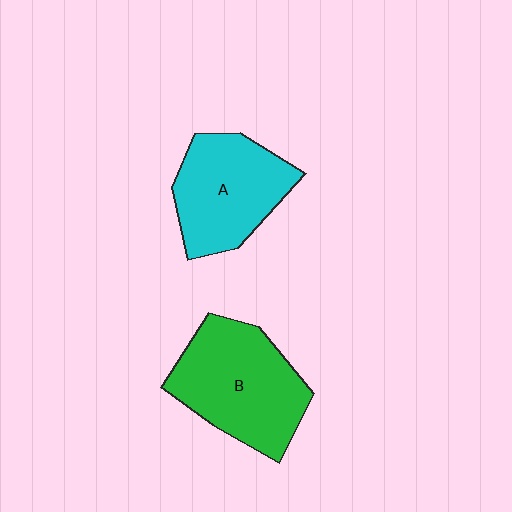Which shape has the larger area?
Shape B (green).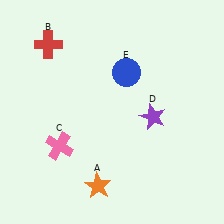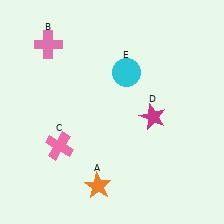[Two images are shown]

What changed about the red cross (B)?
In Image 1, B is red. In Image 2, it changed to pink.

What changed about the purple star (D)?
In Image 1, D is purple. In Image 2, it changed to magenta.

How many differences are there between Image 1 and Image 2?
There are 3 differences between the two images.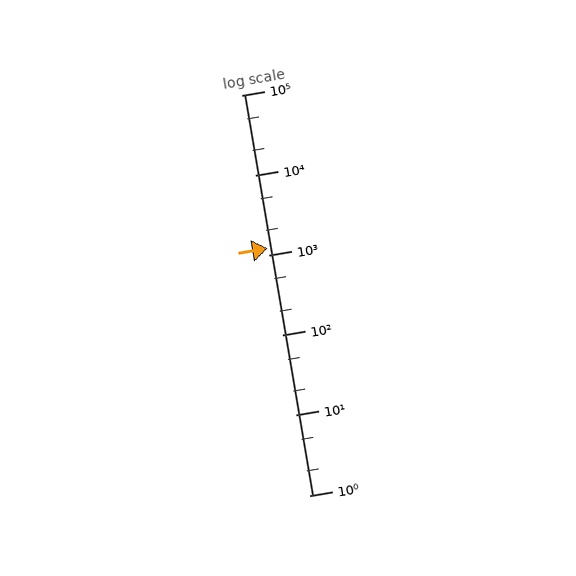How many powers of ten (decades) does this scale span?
The scale spans 5 decades, from 1 to 100000.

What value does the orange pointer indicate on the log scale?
The pointer indicates approximately 1200.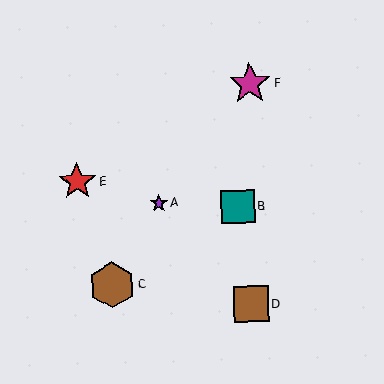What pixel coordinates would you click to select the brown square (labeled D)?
Click at (251, 304) to select the brown square D.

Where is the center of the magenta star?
The center of the magenta star is at (250, 84).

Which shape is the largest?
The brown hexagon (labeled C) is the largest.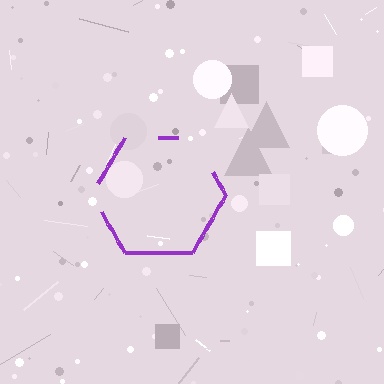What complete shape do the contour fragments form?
The contour fragments form a hexagon.